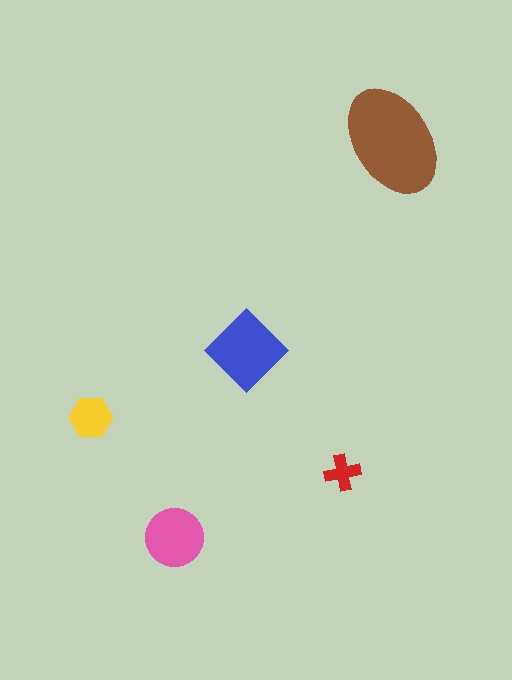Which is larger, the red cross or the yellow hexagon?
The yellow hexagon.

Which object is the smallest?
The red cross.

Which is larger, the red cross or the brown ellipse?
The brown ellipse.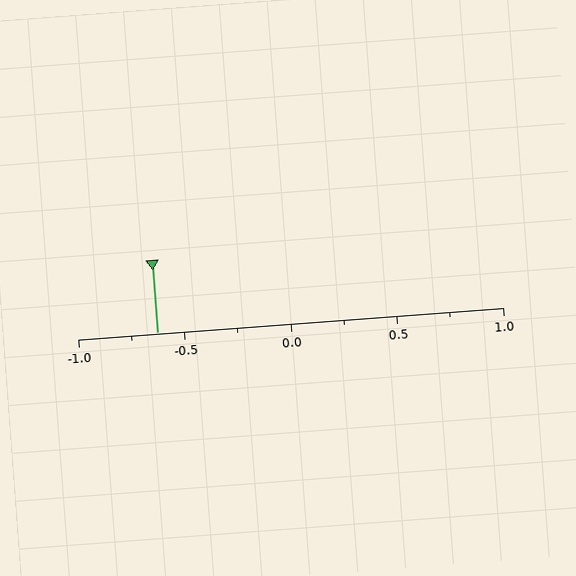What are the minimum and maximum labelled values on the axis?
The axis runs from -1.0 to 1.0.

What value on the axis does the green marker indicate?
The marker indicates approximately -0.62.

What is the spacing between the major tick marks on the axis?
The major ticks are spaced 0.5 apart.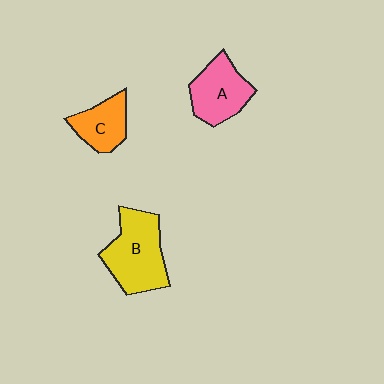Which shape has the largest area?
Shape B (yellow).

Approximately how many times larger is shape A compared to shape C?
Approximately 1.3 times.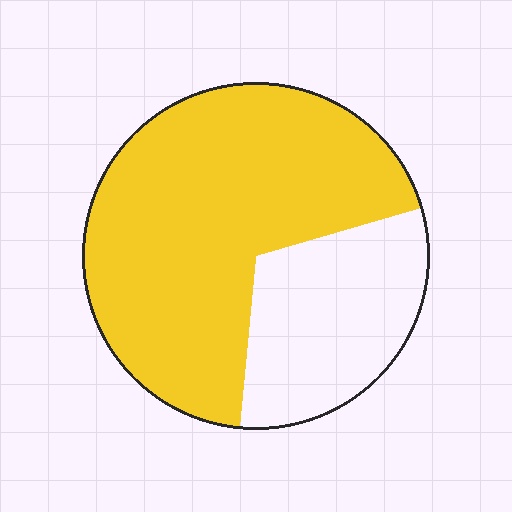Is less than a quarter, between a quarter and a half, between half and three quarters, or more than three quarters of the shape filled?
Between half and three quarters.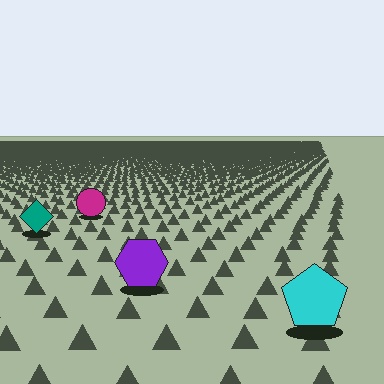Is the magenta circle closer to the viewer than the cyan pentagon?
No. The cyan pentagon is closer — you can tell from the texture gradient: the ground texture is coarser near it.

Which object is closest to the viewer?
The cyan pentagon is closest. The texture marks near it are larger and more spread out.